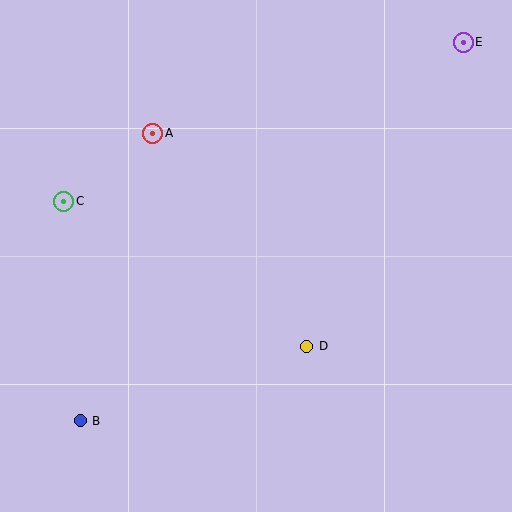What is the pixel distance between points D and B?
The distance between D and B is 238 pixels.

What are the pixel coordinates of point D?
Point D is at (307, 346).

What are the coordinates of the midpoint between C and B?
The midpoint between C and B is at (72, 311).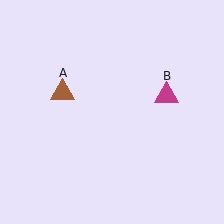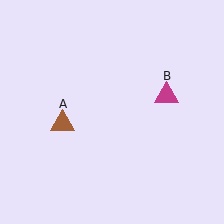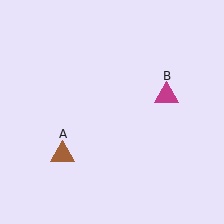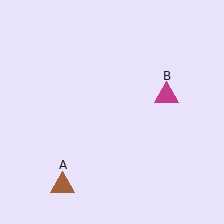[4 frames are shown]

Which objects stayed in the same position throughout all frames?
Magenta triangle (object B) remained stationary.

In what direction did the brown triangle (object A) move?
The brown triangle (object A) moved down.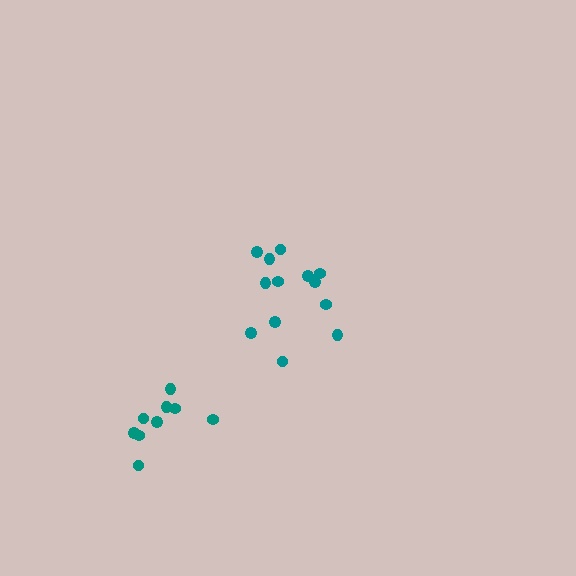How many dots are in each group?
Group 1: 9 dots, Group 2: 13 dots (22 total).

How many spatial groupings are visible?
There are 2 spatial groupings.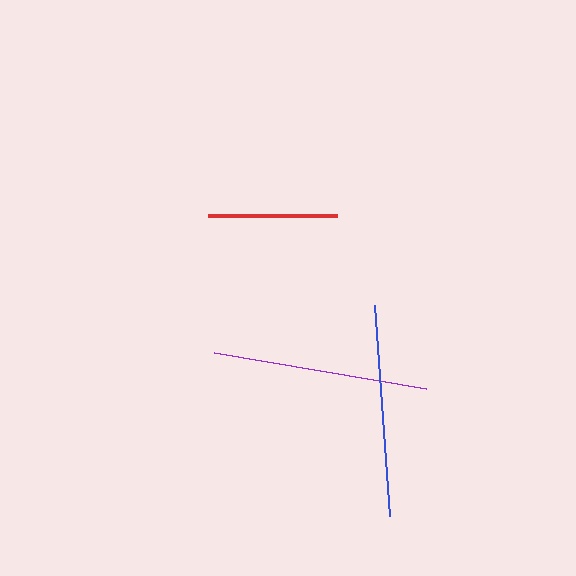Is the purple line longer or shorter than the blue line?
The purple line is longer than the blue line.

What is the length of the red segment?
The red segment is approximately 129 pixels long.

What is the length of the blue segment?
The blue segment is approximately 212 pixels long.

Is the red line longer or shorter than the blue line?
The blue line is longer than the red line.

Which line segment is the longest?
The purple line is the longest at approximately 215 pixels.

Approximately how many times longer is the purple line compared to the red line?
The purple line is approximately 1.7 times the length of the red line.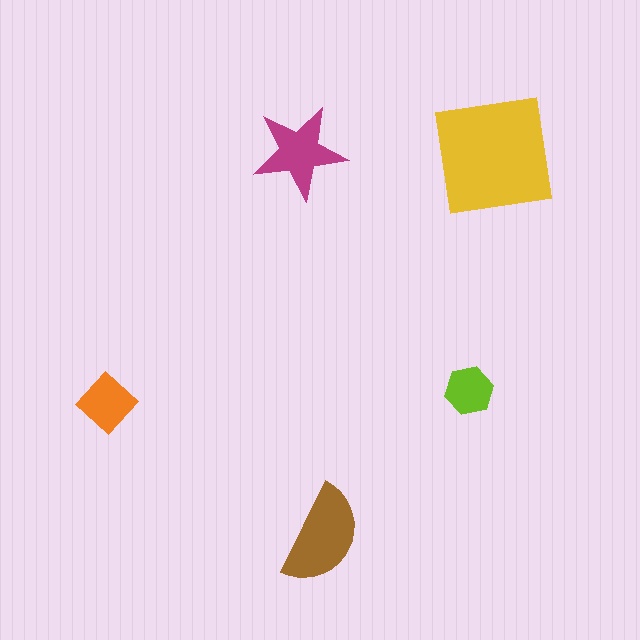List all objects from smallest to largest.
The lime hexagon, the orange diamond, the magenta star, the brown semicircle, the yellow square.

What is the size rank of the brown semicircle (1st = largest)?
2nd.